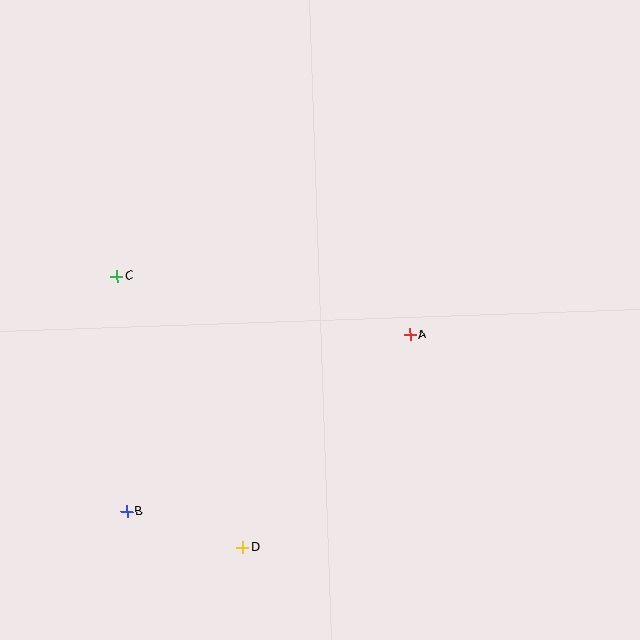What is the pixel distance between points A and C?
The distance between A and C is 298 pixels.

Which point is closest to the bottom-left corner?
Point B is closest to the bottom-left corner.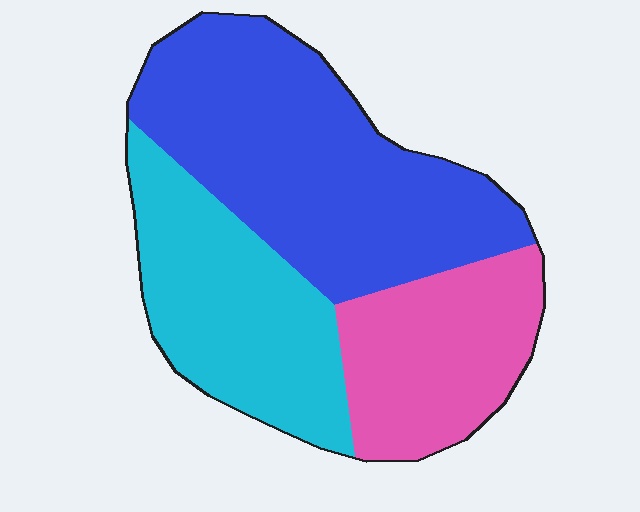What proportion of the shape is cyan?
Cyan covers roughly 30% of the shape.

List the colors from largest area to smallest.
From largest to smallest: blue, cyan, pink.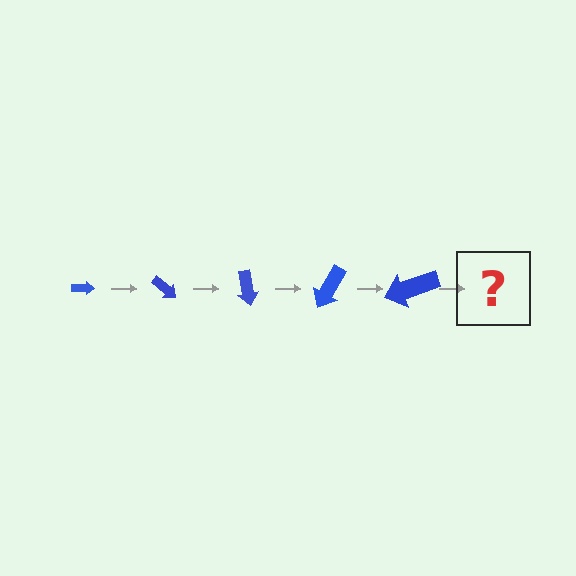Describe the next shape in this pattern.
It should be an arrow, larger than the previous one and rotated 200 degrees from the start.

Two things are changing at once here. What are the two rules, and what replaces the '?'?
The two rules are that the arrow grows larger each step and it rotates 40 degrees each step. The '?' should be an arrow, larger than the previous one and rotated 200 degrees from the start.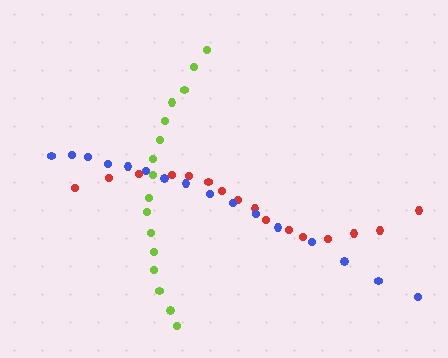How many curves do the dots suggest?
There are 3 distinct paths.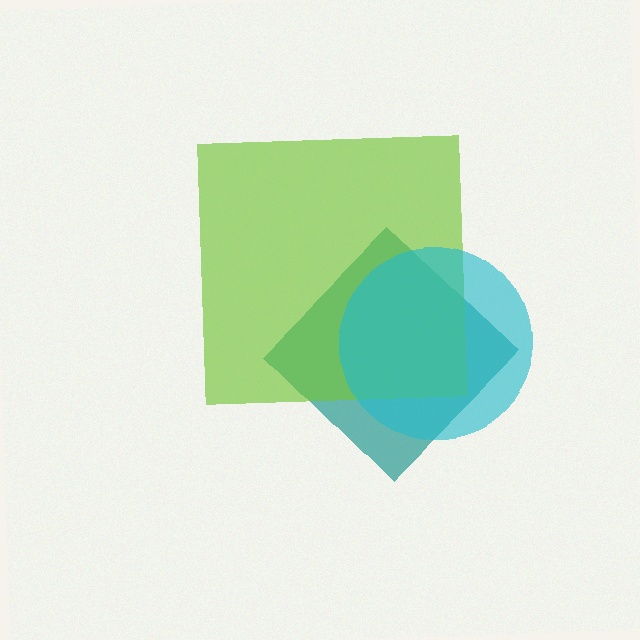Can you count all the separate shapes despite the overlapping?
Yes, there are 3 separate shapes.